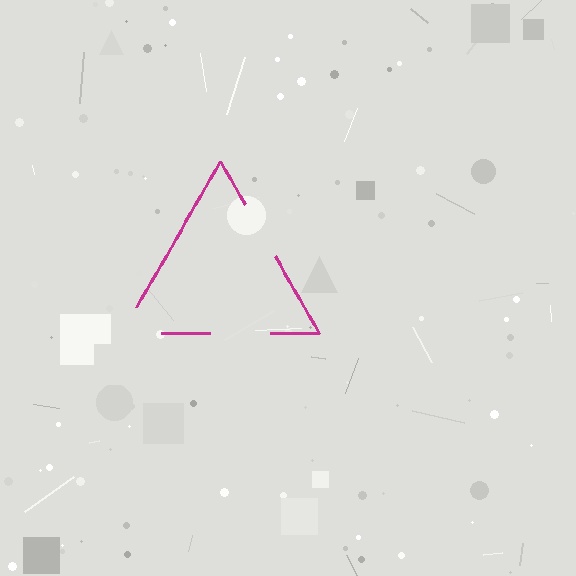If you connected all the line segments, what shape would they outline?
They would outline a triangle.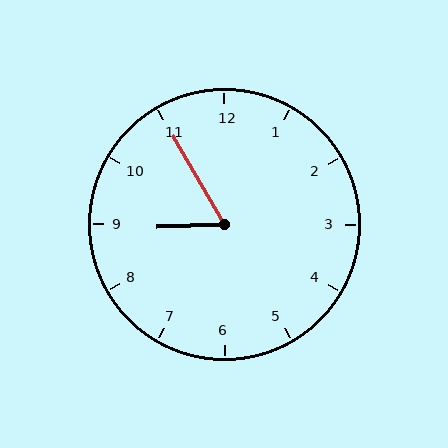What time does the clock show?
8:55.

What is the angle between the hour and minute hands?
Approximately 62 degrees.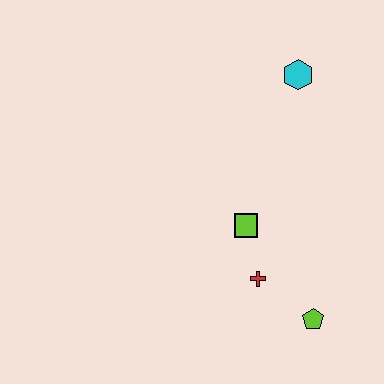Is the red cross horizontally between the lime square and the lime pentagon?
Yes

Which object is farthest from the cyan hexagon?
The lime pentagon is farthest from the cyan hexagon.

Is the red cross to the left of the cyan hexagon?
Yes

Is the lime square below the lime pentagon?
No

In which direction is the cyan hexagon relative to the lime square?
The cyan hexagon is above the lime square.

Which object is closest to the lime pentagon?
The red cross is closest to the lime pentagon.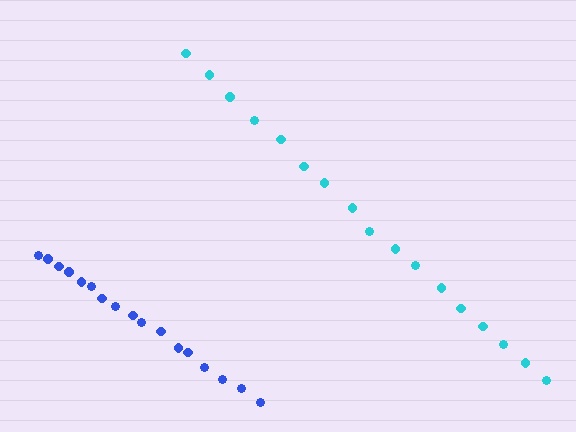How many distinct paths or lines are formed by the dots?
There are 2 distinct paths.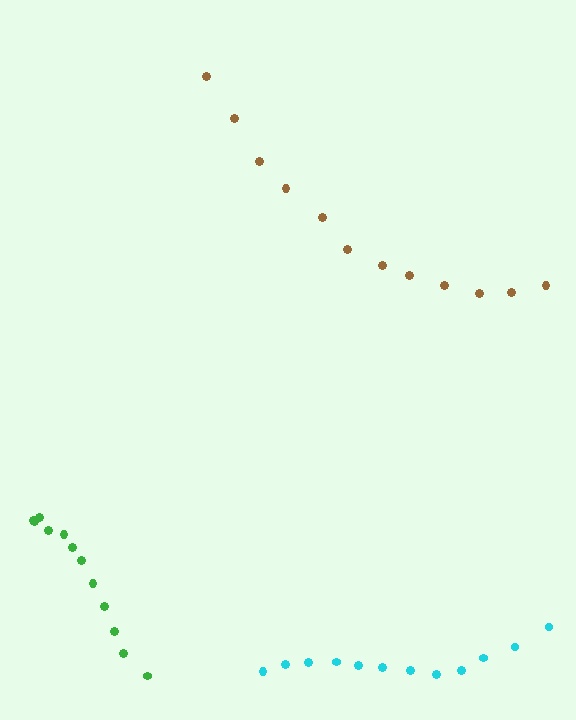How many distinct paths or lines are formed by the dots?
There are 3 distinct paths.